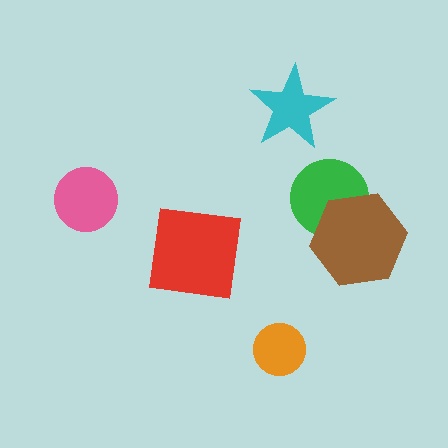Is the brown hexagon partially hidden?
No, no other shape covers it.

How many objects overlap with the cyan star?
0 objects overlap with the cyan star.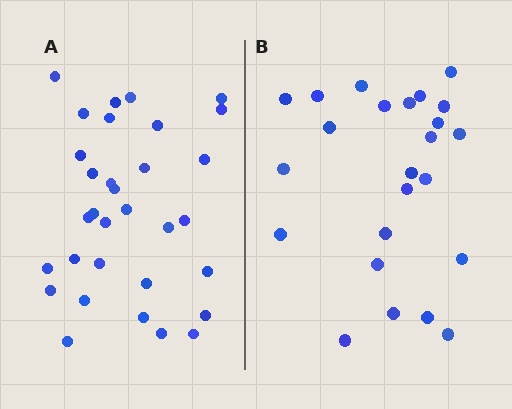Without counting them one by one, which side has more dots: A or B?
Region A (the left region) has more dots.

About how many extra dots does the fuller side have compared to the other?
Region A has roughly 8 or so more dots than region B.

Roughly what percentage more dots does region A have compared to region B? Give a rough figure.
About 35% more.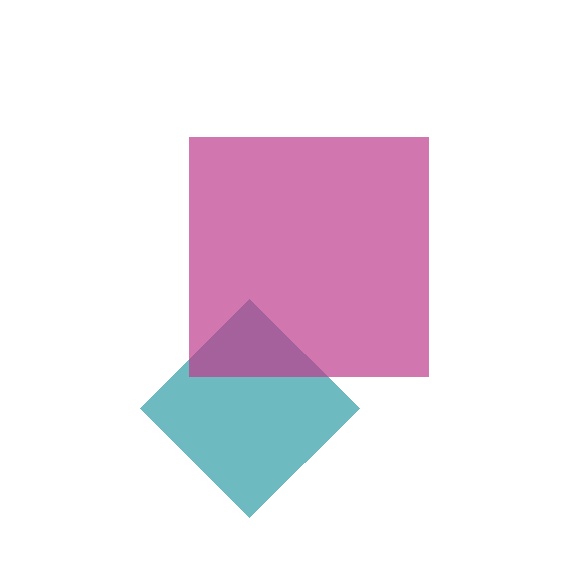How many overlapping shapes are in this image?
There are 2 overlapping shapes in the image.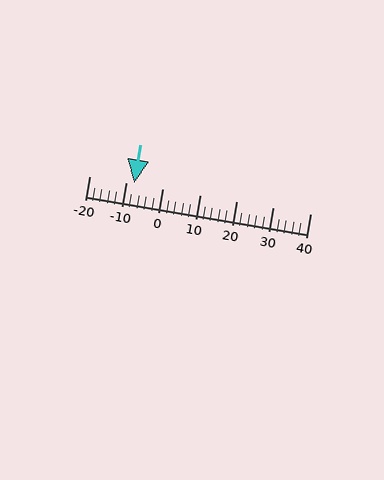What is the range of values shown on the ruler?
The ruler shows values from -20 to 40.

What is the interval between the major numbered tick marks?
The major tick marks are spaced 10 units apart.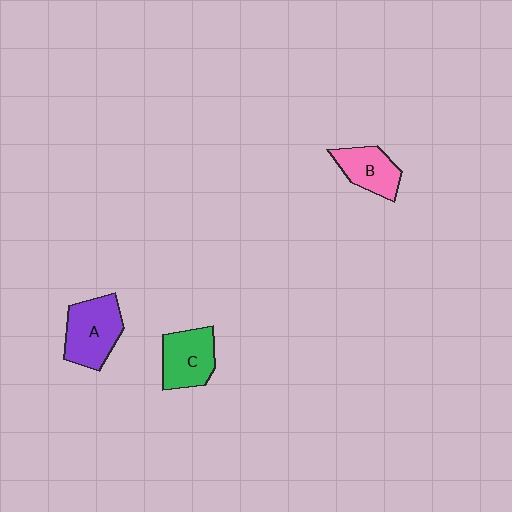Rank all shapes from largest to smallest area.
From largest to smallest: A (purple), C (green), B (pink).